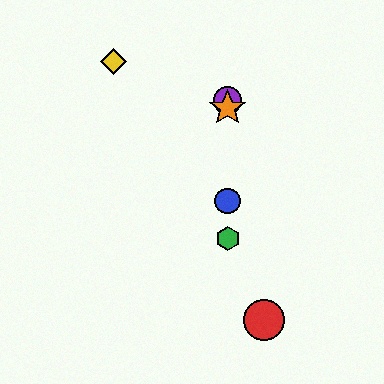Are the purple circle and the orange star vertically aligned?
Yes, both are at x≈227.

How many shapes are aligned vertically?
4 shapes (the blue circle, the green hexagon, the purple circle, the orange star) are aligned vertically.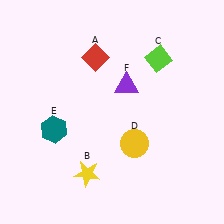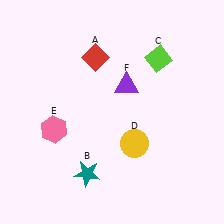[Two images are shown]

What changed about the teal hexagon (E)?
In Image 1, E is teal. In Image 2, it changed to pink.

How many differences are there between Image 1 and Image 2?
There are 2 differences between the two images.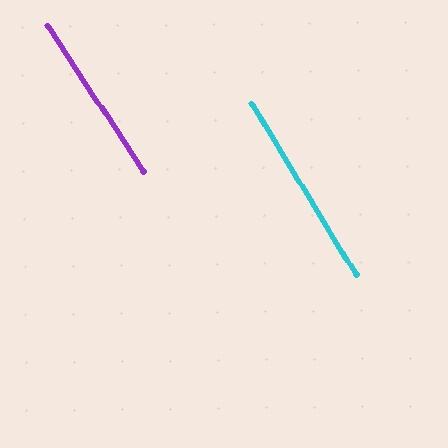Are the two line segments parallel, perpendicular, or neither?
Parallel — their directions differ by only 2.0°.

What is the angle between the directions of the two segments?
Approximately 2 degrees.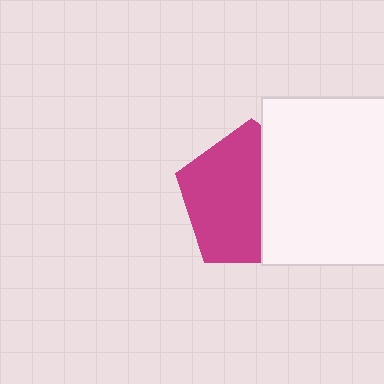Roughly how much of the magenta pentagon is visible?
About half of it is visible (roughly 59%).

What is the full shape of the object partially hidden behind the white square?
The partially hidden object is a magenta pentagon.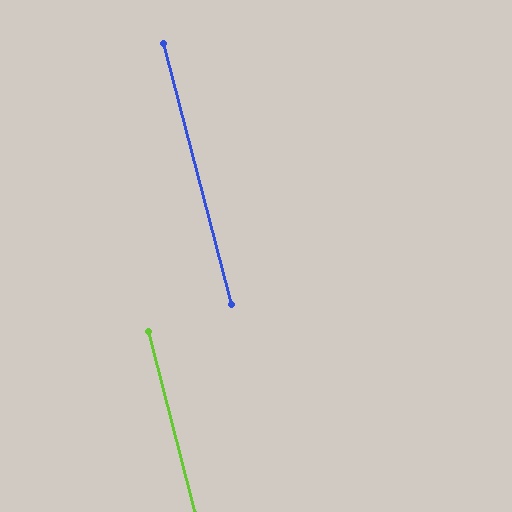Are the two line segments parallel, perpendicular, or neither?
Parallel — their directions differ by only 0.2°.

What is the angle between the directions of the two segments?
Approximately 0 degrees.